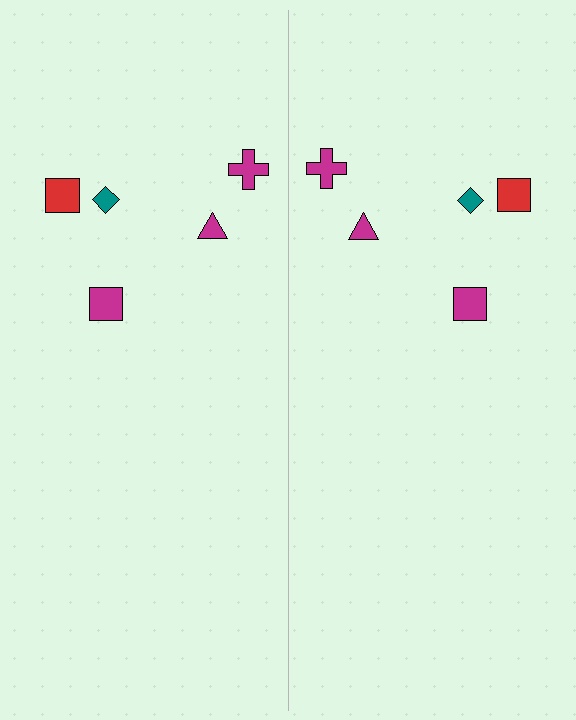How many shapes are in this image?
There are 10 shapes in this image.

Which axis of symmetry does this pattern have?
The pattern has a vertical axis of symmetry running through the center of the image.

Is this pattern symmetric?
Yes, this pattern has bilateral (reflection) symmetry.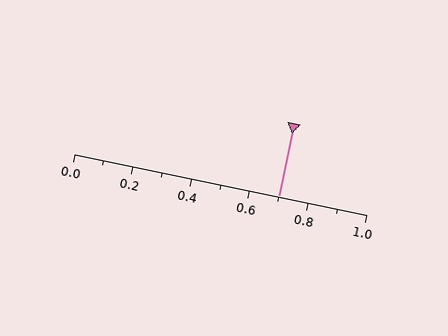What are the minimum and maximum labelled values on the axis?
The axis runs from 0.0 to 1.0.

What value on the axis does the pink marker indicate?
The marker indicates approximately 0.7.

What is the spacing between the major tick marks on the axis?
The major ticks are spaced 0.2 apart.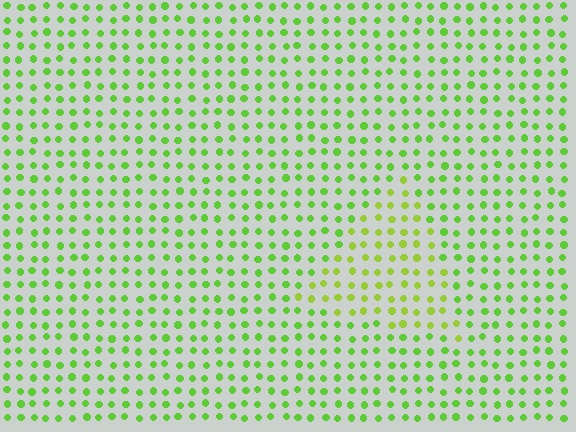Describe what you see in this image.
The image is filled with small lime elements in a uniform arrangement. A triangle-shaped region is visible where the elements are tinted to a slightly different hue, forming a subtle color boundary.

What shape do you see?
I see a triangle.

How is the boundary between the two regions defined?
The boundary is defined purely by a slight shift in hue (about 23 degrees). Spacing, size, and orientation are identical on both sides.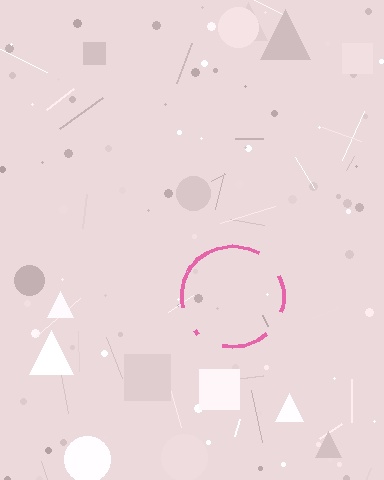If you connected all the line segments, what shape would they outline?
They would outline a circle.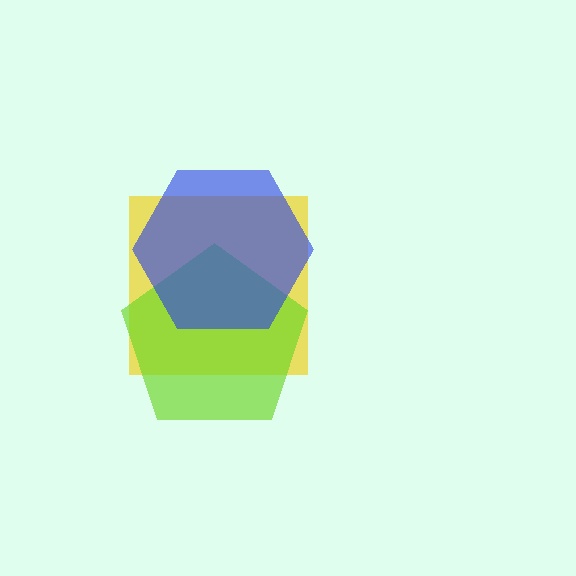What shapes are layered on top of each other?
The layered shapes are: a yellow square, a lime pentagon, a blue hexagon.